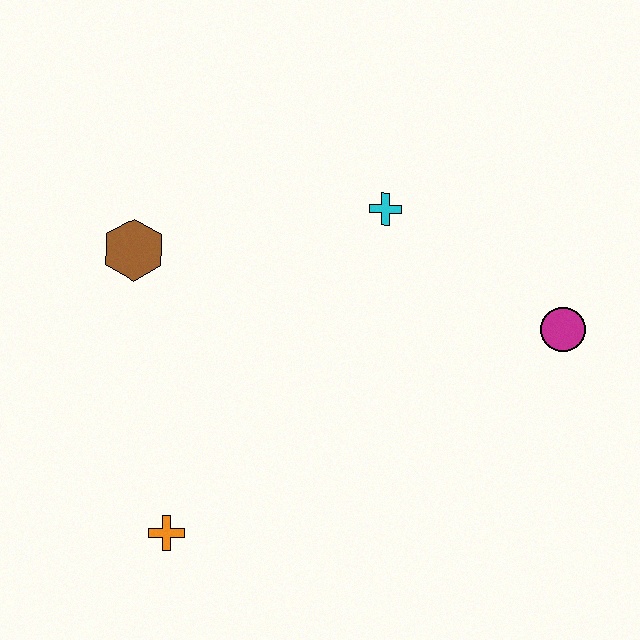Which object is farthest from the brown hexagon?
The magenta circle is farthest from the brown hexagon.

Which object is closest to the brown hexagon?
The cyan cross is closest to the brown hexagon.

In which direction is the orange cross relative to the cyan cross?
The orange cross is below the cyan cross.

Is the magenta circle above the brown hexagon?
No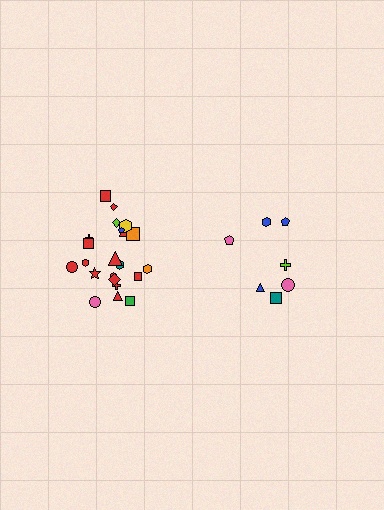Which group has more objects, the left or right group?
The left group.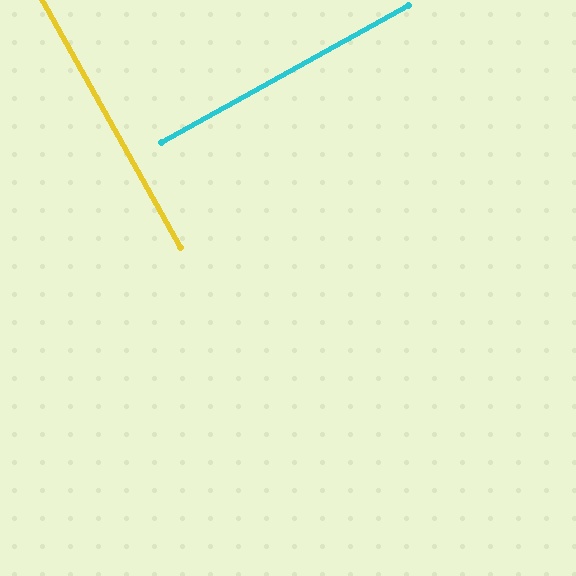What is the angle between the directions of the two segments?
Approximately 90 degrees.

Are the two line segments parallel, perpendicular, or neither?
Perpendicular — they meet at approximately 90°.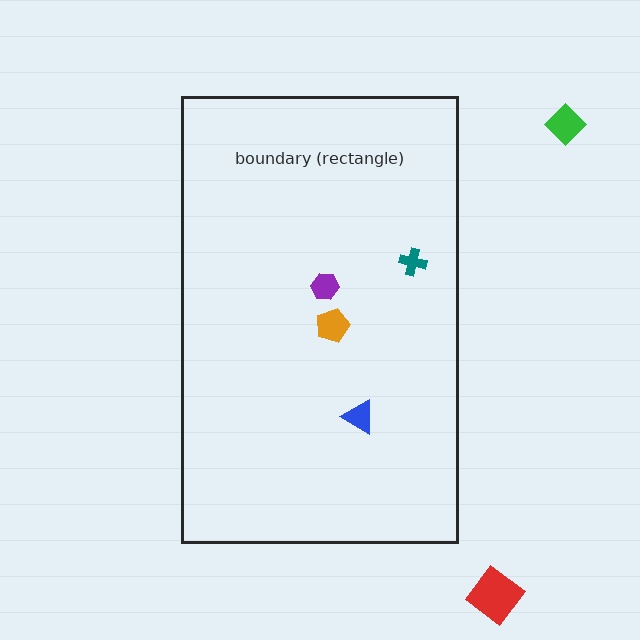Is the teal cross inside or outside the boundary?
Inside.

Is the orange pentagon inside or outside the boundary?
Inside.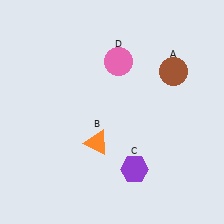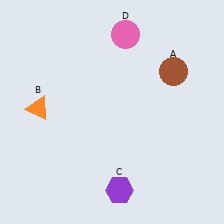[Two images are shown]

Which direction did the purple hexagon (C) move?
The purple hexagon (C) moved down.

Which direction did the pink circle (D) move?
The pink circle (D) moved up.